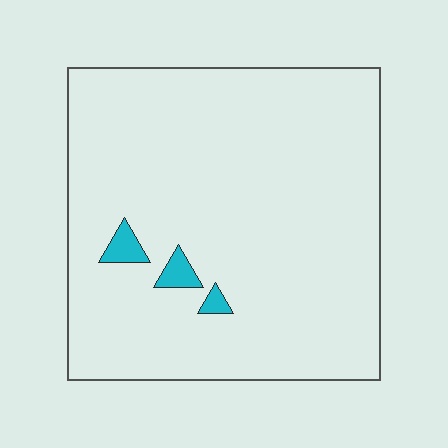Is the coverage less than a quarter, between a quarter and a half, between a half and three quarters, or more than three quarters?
Less than a quarter.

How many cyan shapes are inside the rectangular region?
3.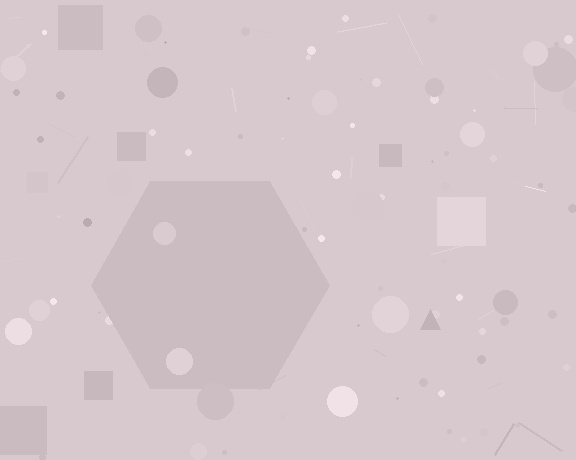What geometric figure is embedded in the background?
A hexagon is embedded in the background.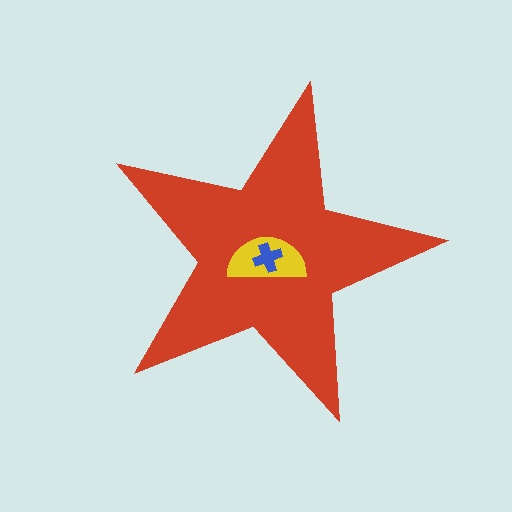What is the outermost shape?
The red star.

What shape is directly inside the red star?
The yellow semicircle.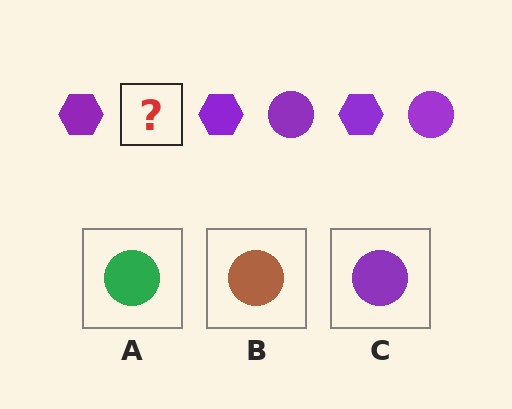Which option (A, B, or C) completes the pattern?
C.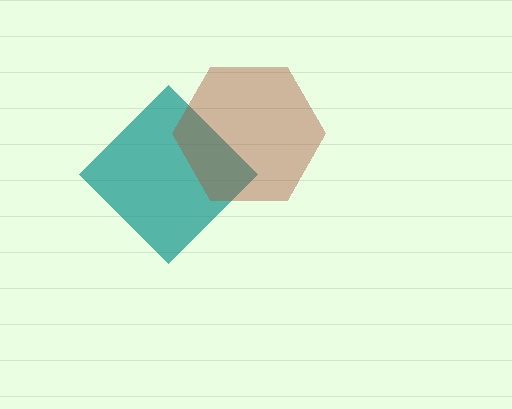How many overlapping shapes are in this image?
There are 2 overlapping shapes in the image.